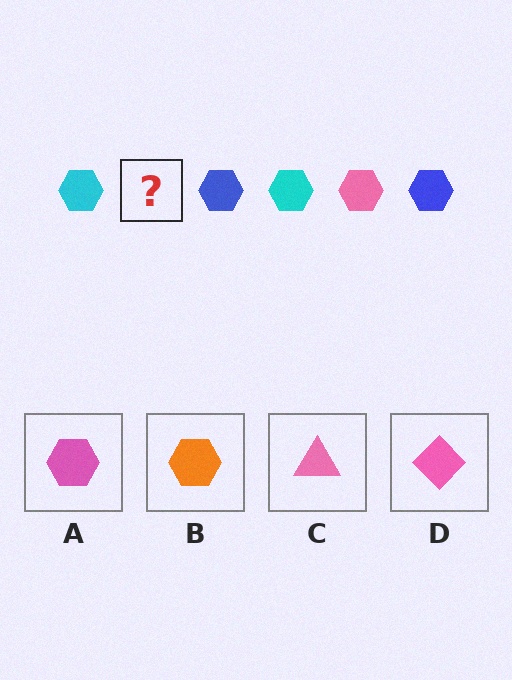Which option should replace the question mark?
Option A.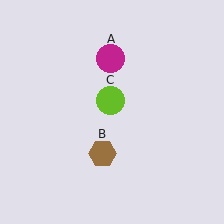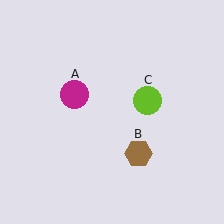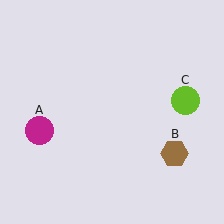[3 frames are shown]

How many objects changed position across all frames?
3 objects changed position: magenta circle (object A), brown hexagon (object B), lime circle (object C).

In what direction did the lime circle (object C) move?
The lime circle (object C) moved right.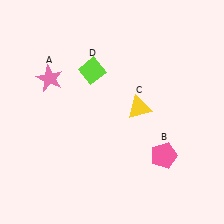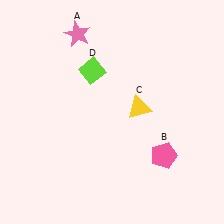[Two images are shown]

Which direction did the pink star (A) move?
The pink star (A) moved up.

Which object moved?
The pink star (A) moved up.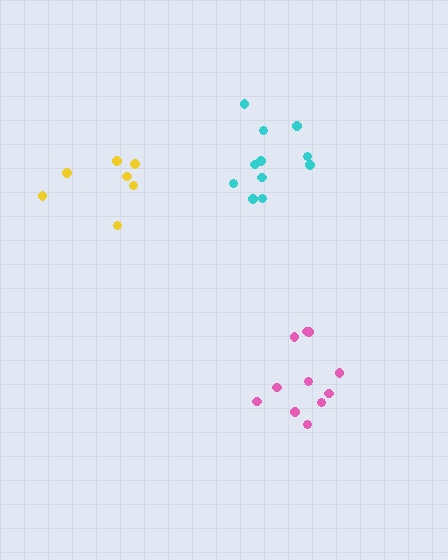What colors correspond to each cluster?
The clusters are colored: yellow, pink, cyan.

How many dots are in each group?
Group 1: 7 dots, Group 2: 11 dots, Group 3: 11 dots (29 total).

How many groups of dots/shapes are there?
There are 3 groups.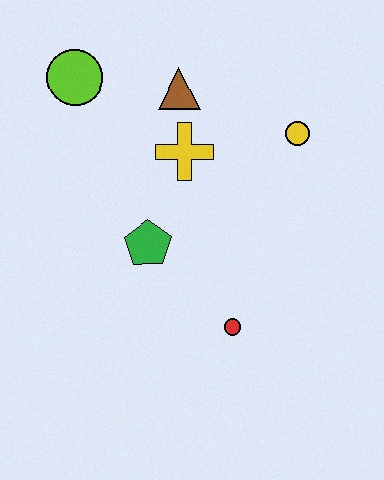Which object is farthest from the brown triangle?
The red circle is farthest from the brown triangle.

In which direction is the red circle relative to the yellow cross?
The red circle is below the yellow cross.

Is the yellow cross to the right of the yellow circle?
No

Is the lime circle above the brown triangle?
Yes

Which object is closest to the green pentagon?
The yellow cross is closest to the green pentagon.